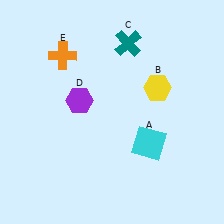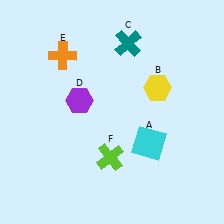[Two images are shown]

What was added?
A lime cross (F) was added in Image 2.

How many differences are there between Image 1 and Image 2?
There is 1 difference between the two images.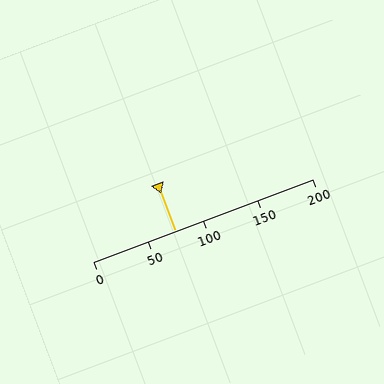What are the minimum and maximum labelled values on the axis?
The axis runs from 0 to 200.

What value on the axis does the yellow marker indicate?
The marker indicates approximately 75.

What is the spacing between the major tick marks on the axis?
The major ticks are spaced 50 apart.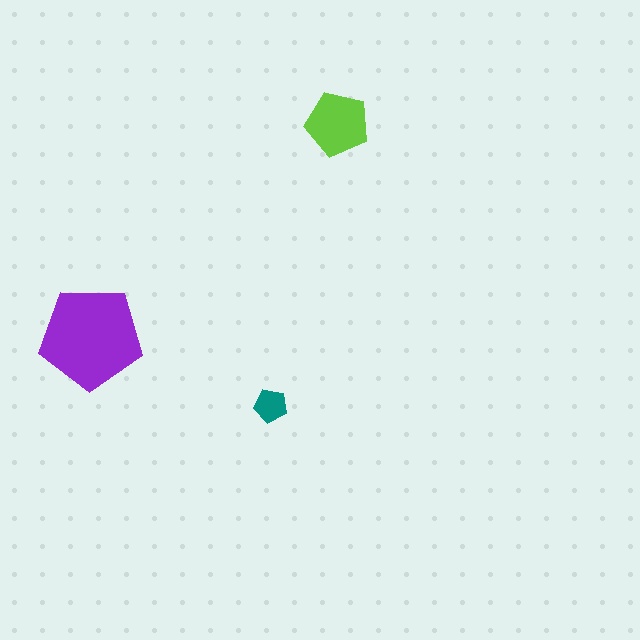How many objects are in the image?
There are 3 objects in the image.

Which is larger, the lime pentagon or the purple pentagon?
The purple one.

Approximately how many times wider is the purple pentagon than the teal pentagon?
About 3 times wider.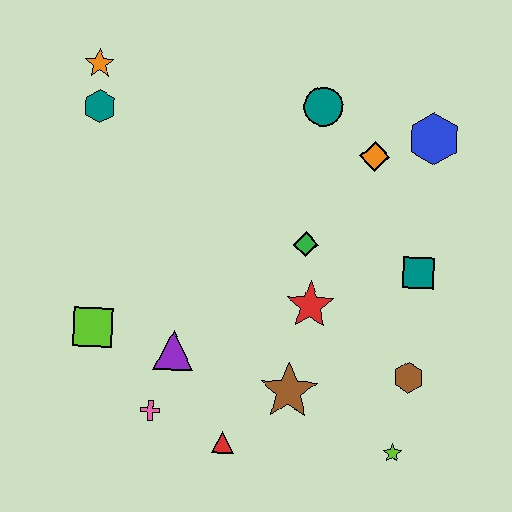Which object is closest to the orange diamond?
The blue hexagon is closest to the orange diamond.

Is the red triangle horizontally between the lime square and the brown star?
Yes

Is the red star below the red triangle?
No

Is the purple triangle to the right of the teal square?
No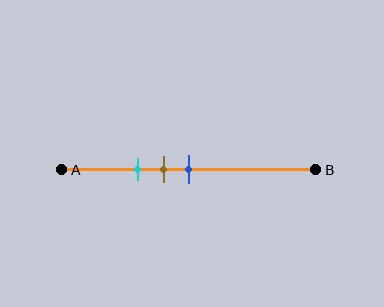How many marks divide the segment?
There are 3 marks dividing the segment.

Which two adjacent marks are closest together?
The brown and blue marks are the closest adjacent pair.